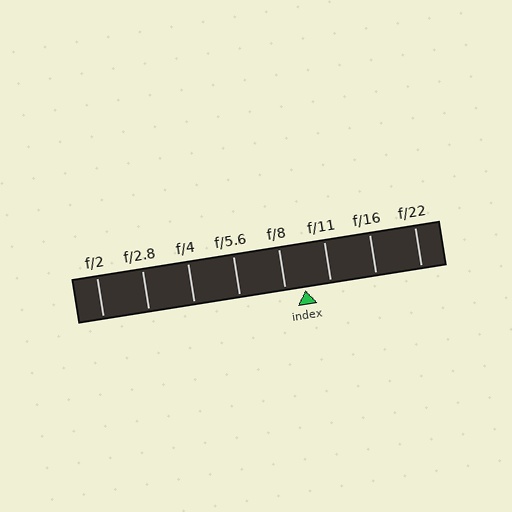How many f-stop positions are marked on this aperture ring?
There are 8 f-stop positions marked.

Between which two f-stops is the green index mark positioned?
The index mark is between f/8 and f/11.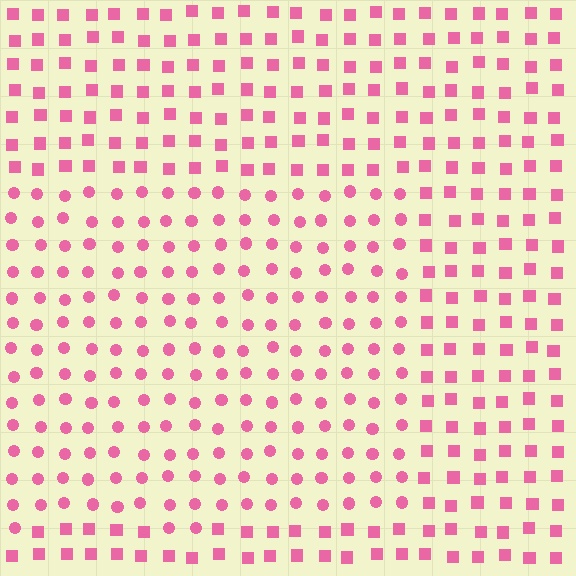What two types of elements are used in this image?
The image uses circles inside the rectangle region and squares outside it.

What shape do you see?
I see a rectangle.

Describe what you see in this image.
The image is filled with small pink elements arranged in a uniform grid. A rectangle-shaped region contains circles, while the surrounding area contains squares. The boundary is defined purely by the change in element shape.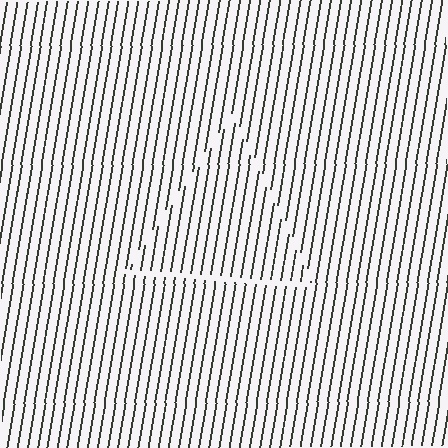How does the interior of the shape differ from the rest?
The interior of the shape contains the same grating, shifted by half a period — the contour is defined by the phase discontinuity where line-ends from the inner and outer gratings abut.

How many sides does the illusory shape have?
3 sides — the line-ends trace a triangle.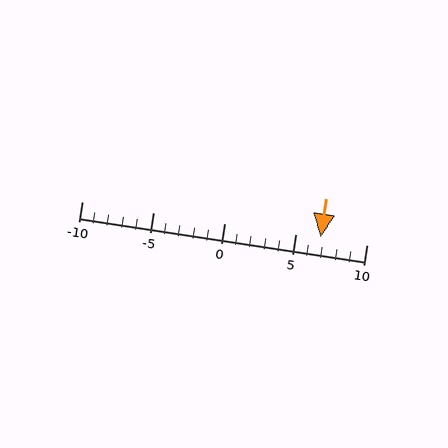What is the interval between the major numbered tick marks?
The major tick marks are spaced 5 units apart.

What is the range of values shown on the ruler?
The ruler shows values from -10 to 10.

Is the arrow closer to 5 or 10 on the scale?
The arrow is closer to 5.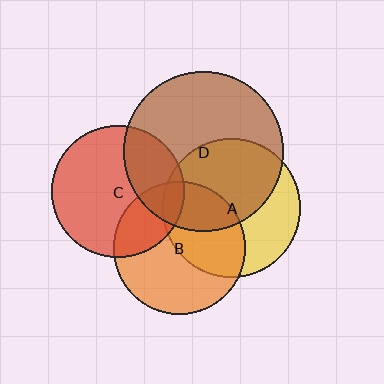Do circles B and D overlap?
Yes.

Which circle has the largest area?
Circle D (brown).